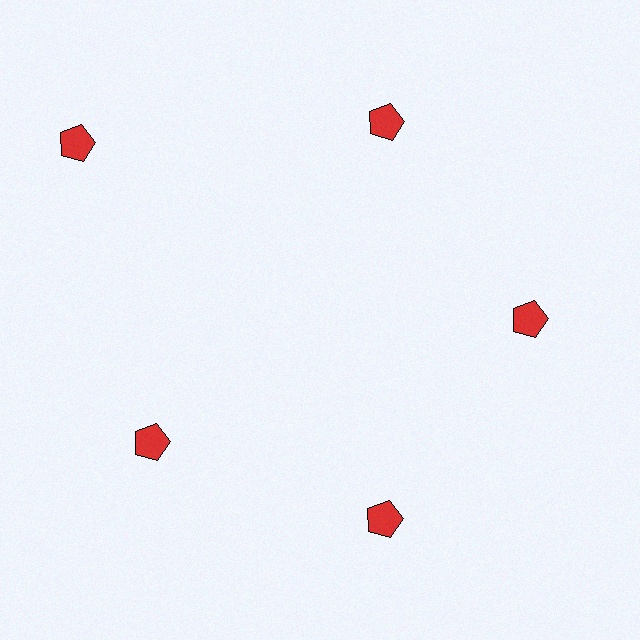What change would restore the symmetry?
The symmetry would be restored by moving it inward, back onto the ring so that all 5 pentagons sit at equal angles and equal distance from the center.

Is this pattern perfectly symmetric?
No. The 5 red pentagons are arranged in a ring, but one element near the 10 o'clock position is pushed outward from the center, breaking the 5-fold rotational symmetry.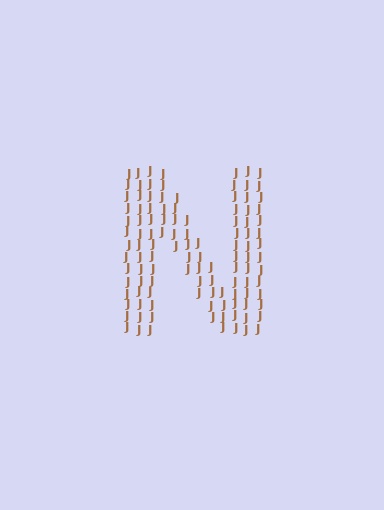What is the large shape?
The large shape is the letter N.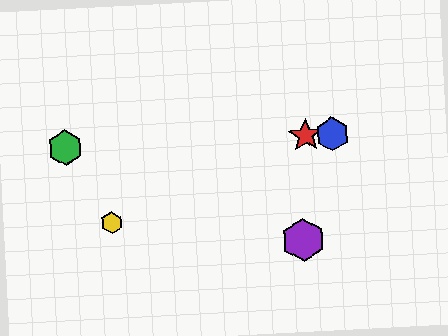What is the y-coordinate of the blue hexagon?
The blue hexagon is at y≈134.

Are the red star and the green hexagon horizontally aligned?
Yes, both are at y≈135.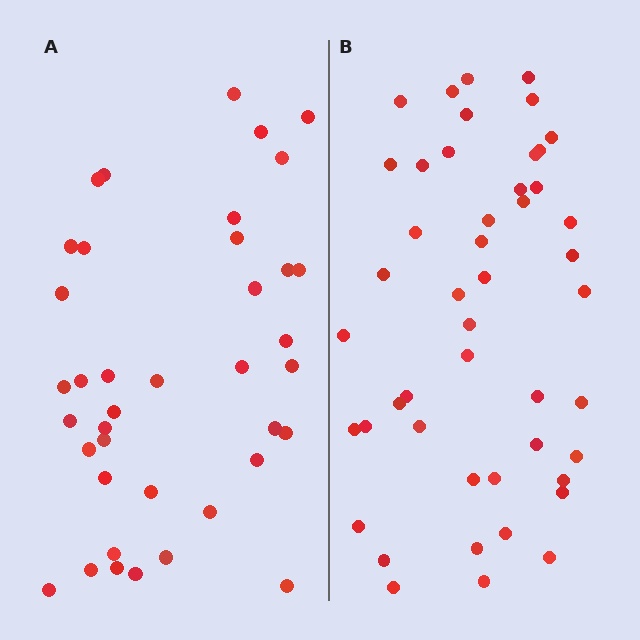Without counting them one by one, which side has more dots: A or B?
Region B (the right region) has more dots.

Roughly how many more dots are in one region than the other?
Region B has roughly 8 or so more dots than region A.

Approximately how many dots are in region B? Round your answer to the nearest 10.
About 50 dots. (The exact count is 47, which rounds to 50.)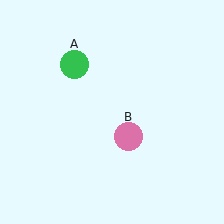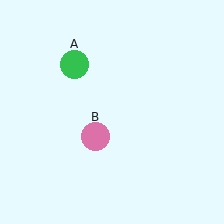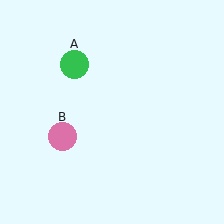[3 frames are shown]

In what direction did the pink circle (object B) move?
The pink circle (object B) moved left.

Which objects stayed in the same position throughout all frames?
Green circle (object A) remained stationary.